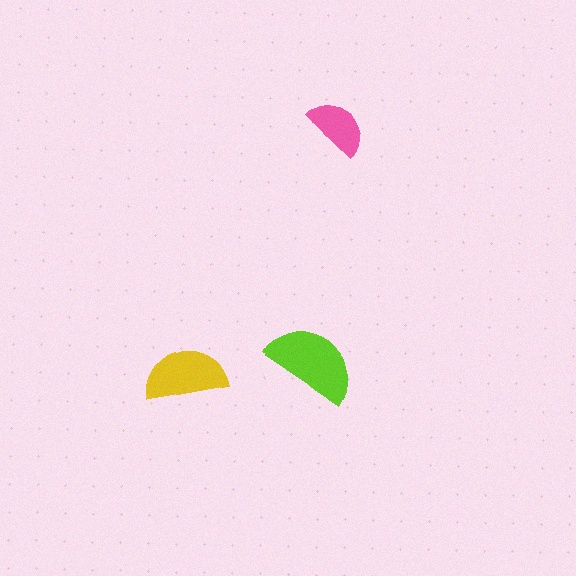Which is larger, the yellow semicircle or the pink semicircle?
The yellow one.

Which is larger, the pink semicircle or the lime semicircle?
The lime one.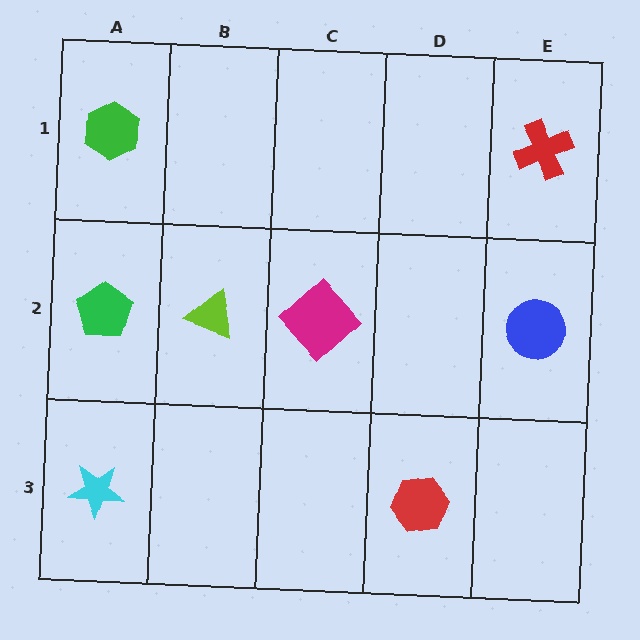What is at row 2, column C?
A magenta diamond.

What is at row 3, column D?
A red hexagon.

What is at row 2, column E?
A blue circle.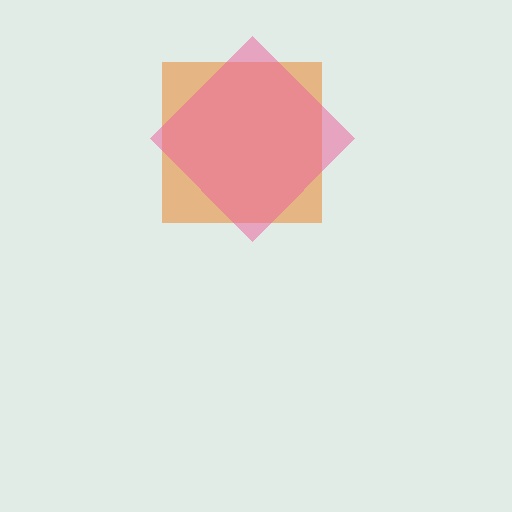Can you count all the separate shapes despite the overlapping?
Yes, there are 2 separate shapes.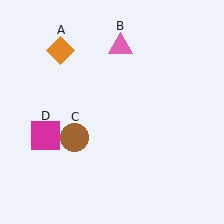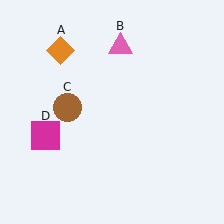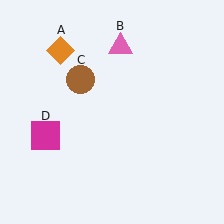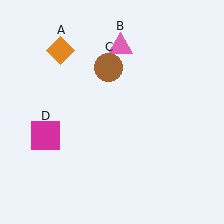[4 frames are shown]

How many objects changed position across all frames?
1 object changed position: brown circle (object C).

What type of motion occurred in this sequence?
The brown circle (object C) rotated clockwise around the center of the scene.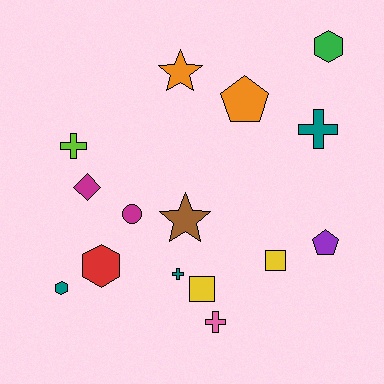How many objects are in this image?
There are 15 objects.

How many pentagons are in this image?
There are 2 pentagons.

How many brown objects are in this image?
There is 1 brown object.